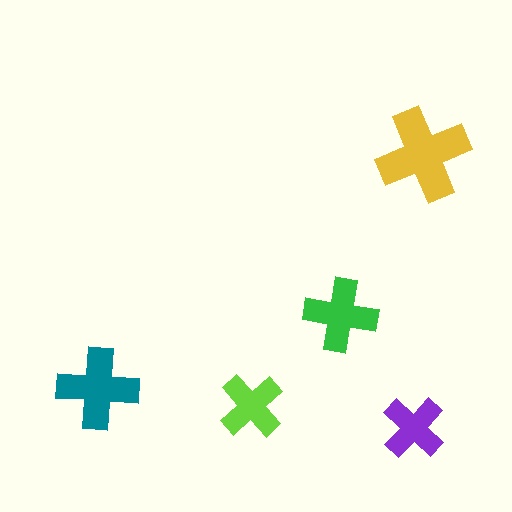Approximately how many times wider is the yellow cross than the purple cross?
About 1.5 times wider.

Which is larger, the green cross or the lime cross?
The green one.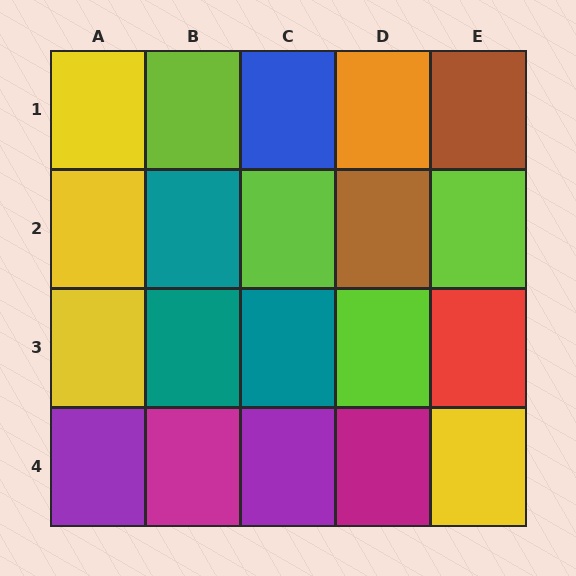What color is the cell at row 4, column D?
Magenta.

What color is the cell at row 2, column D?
Brown.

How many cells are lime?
4 cells are lime.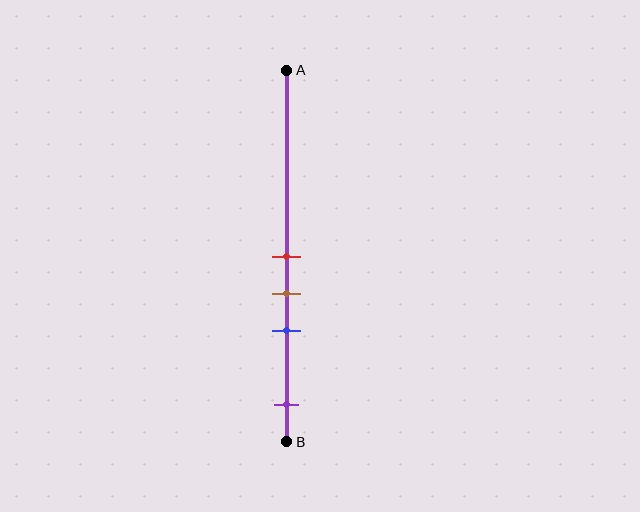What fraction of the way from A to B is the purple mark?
The purple mark is approximately 90% (0.9) of the way from A to B.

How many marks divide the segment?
There are 4 marks dividing the segment.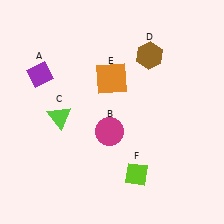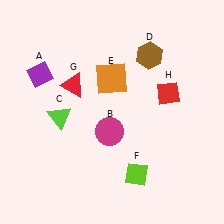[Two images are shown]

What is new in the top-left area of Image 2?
A red triangle (G) was added in the top-left area of Image 2.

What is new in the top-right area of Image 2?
A red diamond (H) was added in the top-right area of Image 2.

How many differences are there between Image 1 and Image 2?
There are 2 differences between the two images.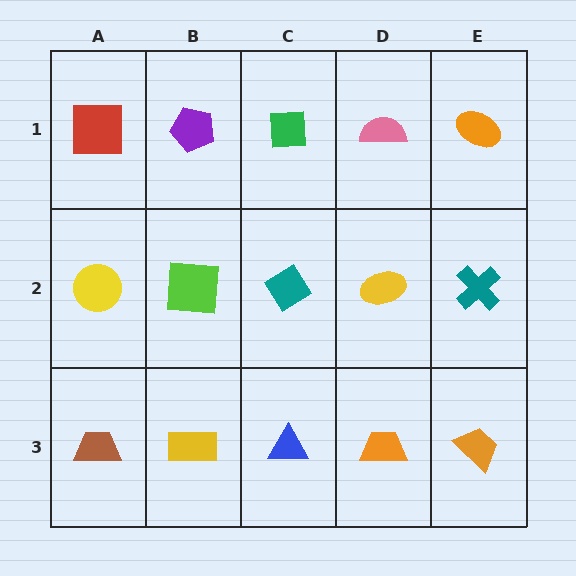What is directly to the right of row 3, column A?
A yellow rectangle.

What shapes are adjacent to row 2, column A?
A red square (row 1, column A), a brown trapezoid (row 3, column A), a lime square (row 2, column B).